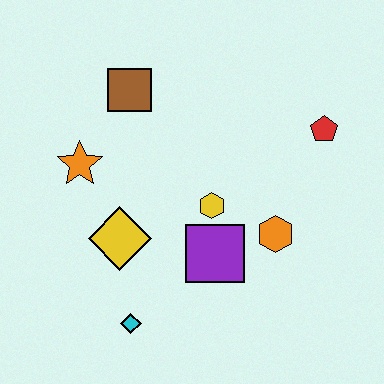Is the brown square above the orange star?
Yes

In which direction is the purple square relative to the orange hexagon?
The purple square is to the left of the orange hexagon.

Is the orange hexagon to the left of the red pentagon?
Yes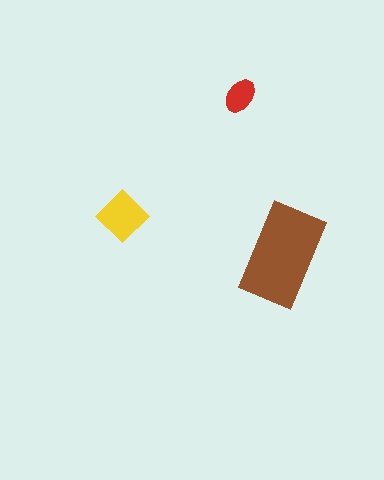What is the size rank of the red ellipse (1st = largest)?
3rd.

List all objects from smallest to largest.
The red ellipse, the yellow diamond, the brown rectangle.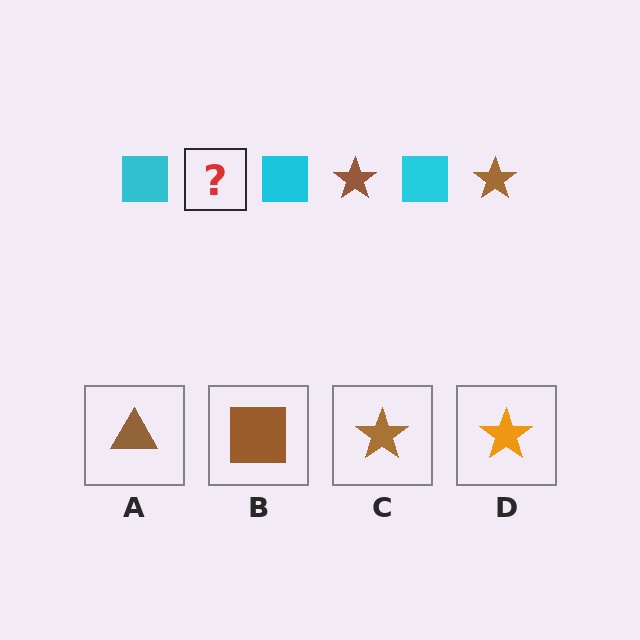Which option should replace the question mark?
Option C.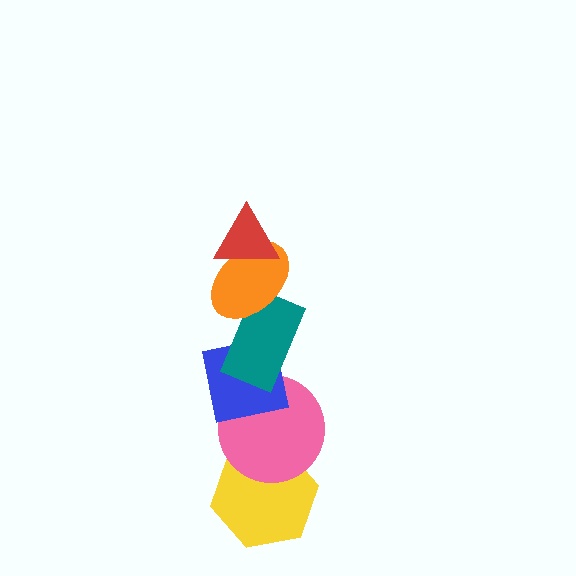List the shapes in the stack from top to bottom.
From top to bottom: the red triangle, the orange ellipse, the teal rectangle, the blue square, the pink circle, the yellow hexagon.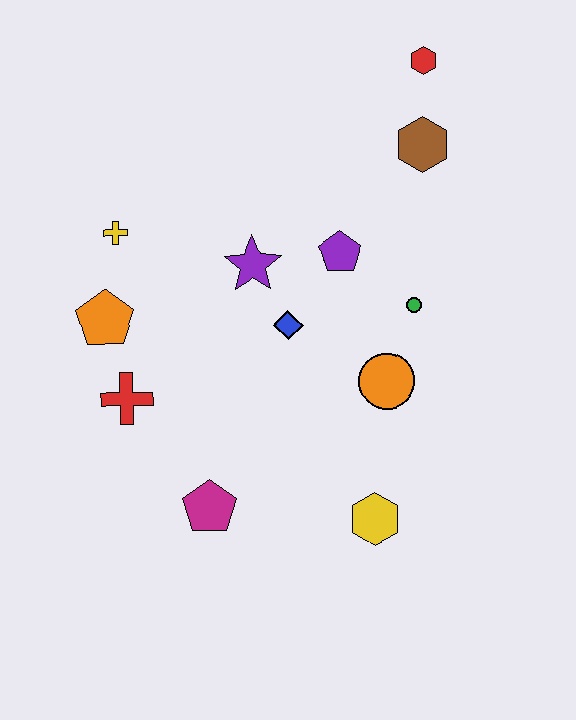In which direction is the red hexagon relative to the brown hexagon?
The red hexagon is above the brown hexagon.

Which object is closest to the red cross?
The orange pentagon is closest to the red cross.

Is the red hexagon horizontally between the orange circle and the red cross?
No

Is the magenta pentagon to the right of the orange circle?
No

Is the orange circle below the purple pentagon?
Yes